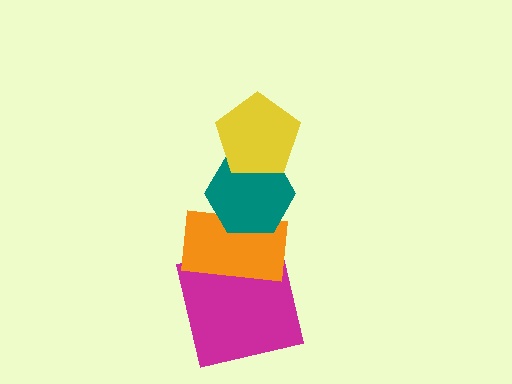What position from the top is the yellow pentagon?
The yellow pentagon is 1st from the top.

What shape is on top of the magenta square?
The orange rectangle is on top of the magenta square.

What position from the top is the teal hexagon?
The teal hexagon is 2nd from the top.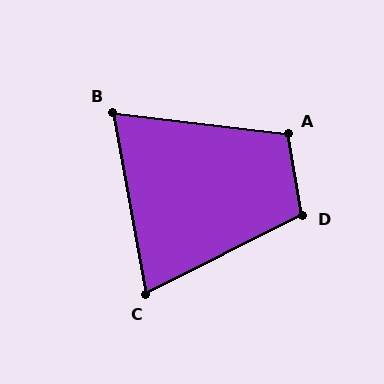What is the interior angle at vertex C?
Approximately 73 degrees (acute).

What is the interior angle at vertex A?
Approximately 107 degrees (obtuse).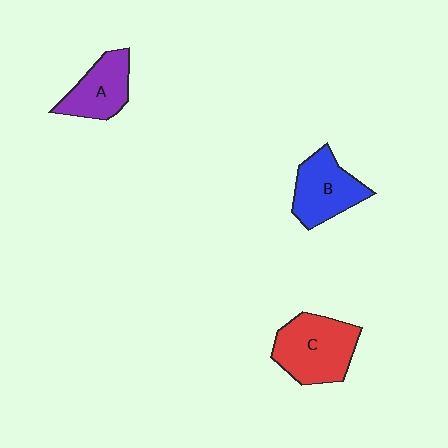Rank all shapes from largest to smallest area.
From largest to smallest: C (red), B (blue), A (purple).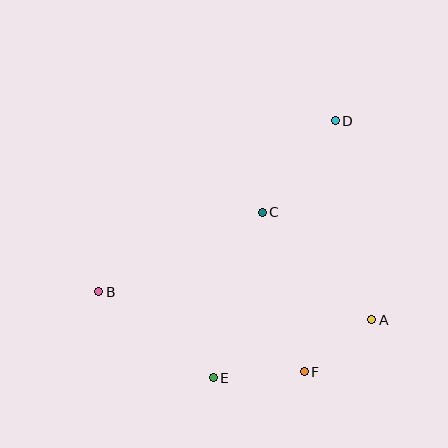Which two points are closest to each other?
Points A and F are closest to each other.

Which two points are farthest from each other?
Points B and D are farthest from each other.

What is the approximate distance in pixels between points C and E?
The distance between C and E is approximately 172 pixels.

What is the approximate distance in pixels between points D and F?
The distance between D and F is approximately 253 pixels.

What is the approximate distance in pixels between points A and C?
The distance between A and C is approximately 153 pixels.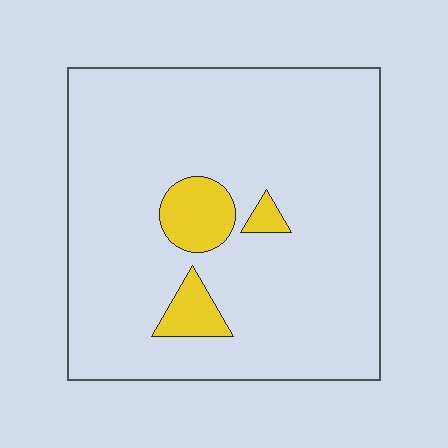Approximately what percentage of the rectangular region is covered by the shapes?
Approximately 10%.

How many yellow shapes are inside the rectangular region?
3.